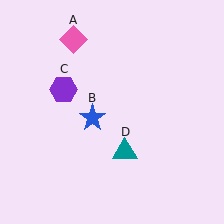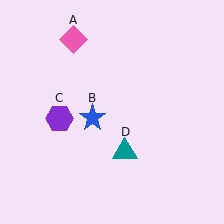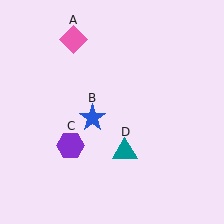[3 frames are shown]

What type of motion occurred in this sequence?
The purple hexagon (object C) rotated counterclockwise around the center of the scene.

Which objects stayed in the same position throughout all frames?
Pink diamond (object A) and blue star (object B) and teal triangle (object D) remained stationary.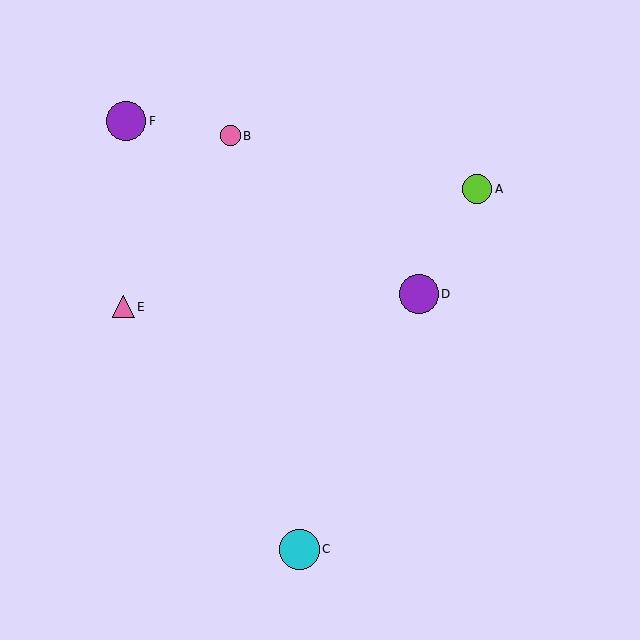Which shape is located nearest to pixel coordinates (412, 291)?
The purple circle (labeled D) at (419, 294) is nearest to that location.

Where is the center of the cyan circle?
The center of the cyan circle is at (300, 549).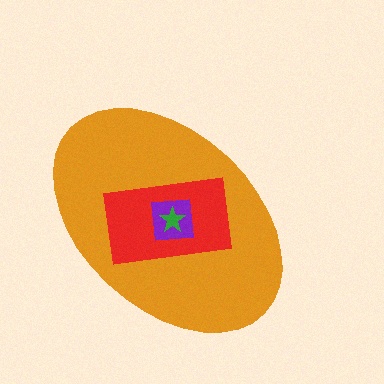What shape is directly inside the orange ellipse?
The red rectangle.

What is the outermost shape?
The orange ellipse.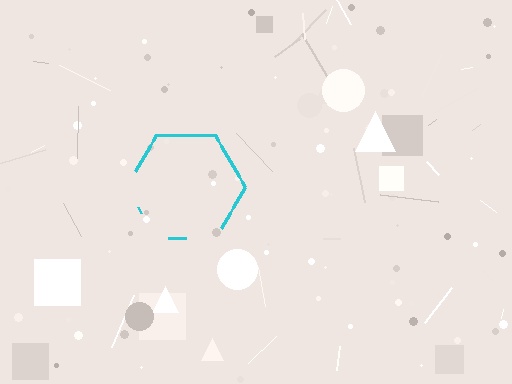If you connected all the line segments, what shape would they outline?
They would outline a hexagon.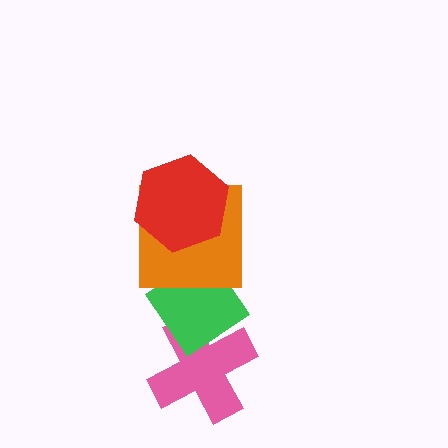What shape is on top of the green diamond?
The orange square is on top of the green diamond.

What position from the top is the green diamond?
The green diamond is 3rd from the top.